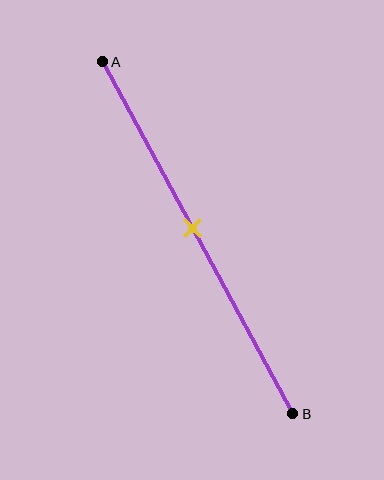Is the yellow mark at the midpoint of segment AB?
Yes, the mark is approximately at the midpoint.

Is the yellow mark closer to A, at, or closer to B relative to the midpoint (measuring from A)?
The yellow mark is approximately at the midpoint of segment AB.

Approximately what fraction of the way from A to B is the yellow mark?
The yellow mark is approximately 45% of the way from A to B.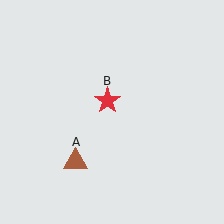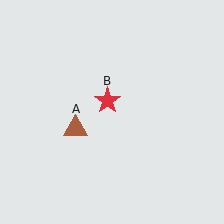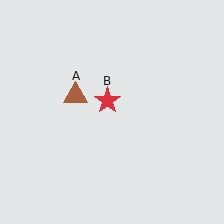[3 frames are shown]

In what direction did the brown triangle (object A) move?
The brown triangle (object A) moved up.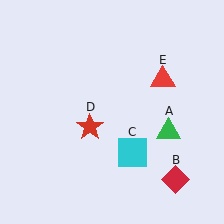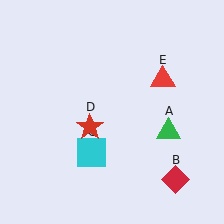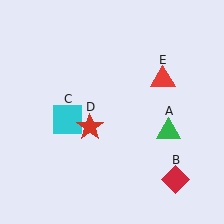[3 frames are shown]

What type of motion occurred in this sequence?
The cyan square (object C) rotated clockwise around the center of the scene.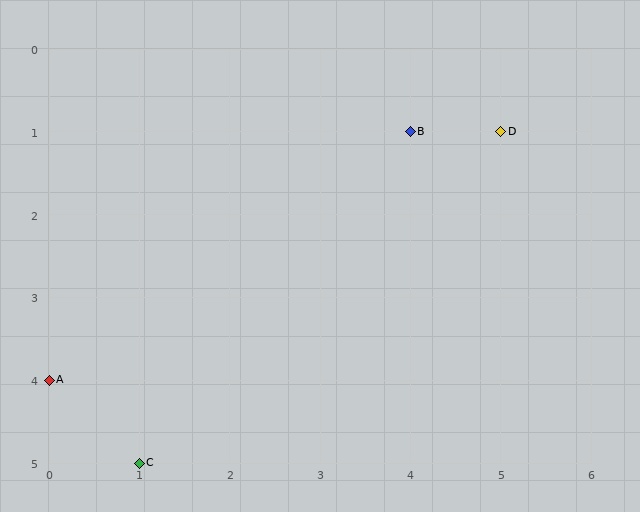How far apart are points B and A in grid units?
Points B and A are 4 columns and 3 rows apart (about 5.0 grid units diagonally).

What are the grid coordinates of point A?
Point A is at grid coordinates (0, 4).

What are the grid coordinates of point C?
Point C is at grid coordinates (1, 5).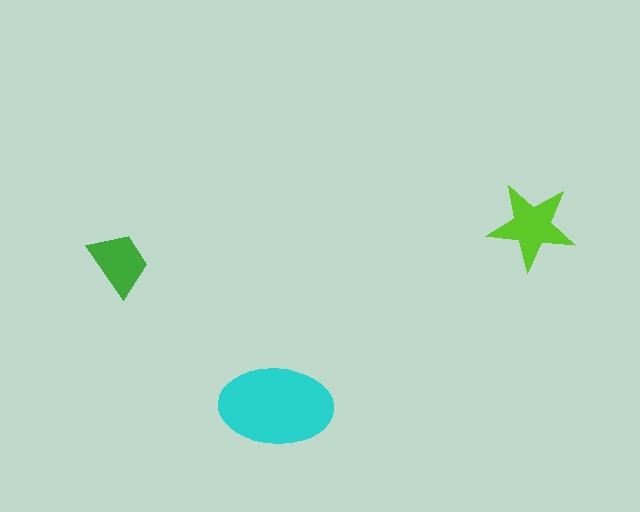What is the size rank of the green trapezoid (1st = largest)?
3rd.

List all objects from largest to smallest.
The cyan ellipse, the lime star, the green trapezoid.